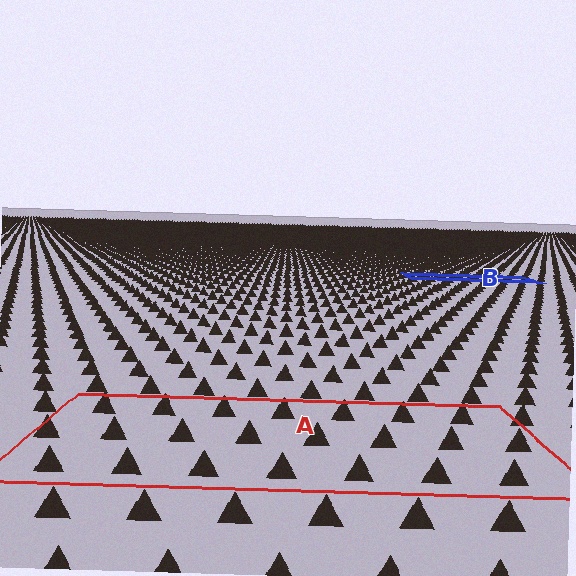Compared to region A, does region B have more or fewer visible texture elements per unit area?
Region B has more texture elements per unit area — they are packed more densely because it is farther away.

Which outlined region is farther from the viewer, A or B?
Region B is farther from the viewer — the texture elements inside it appear smaller and more densely packed.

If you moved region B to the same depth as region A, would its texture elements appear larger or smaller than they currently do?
They would appear larger. At a closer depth, the same texture elements are projected at a bigger on-screen size.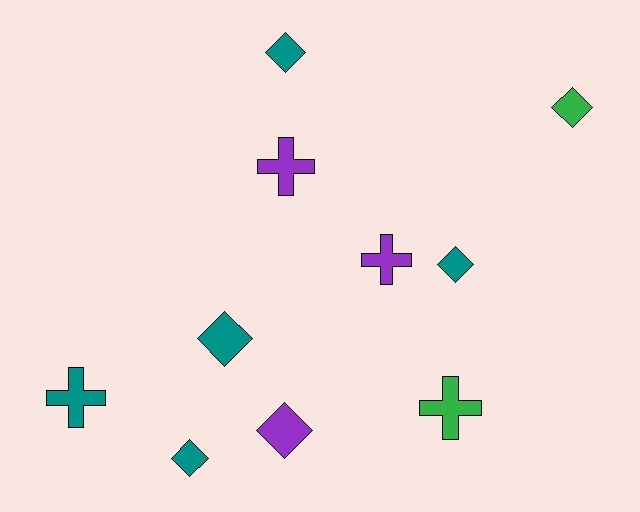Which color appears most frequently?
Teal, with 5 objects.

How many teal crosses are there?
There is 1 teal cross.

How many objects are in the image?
There are 10 objects.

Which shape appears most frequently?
Diamond, with 6 objects.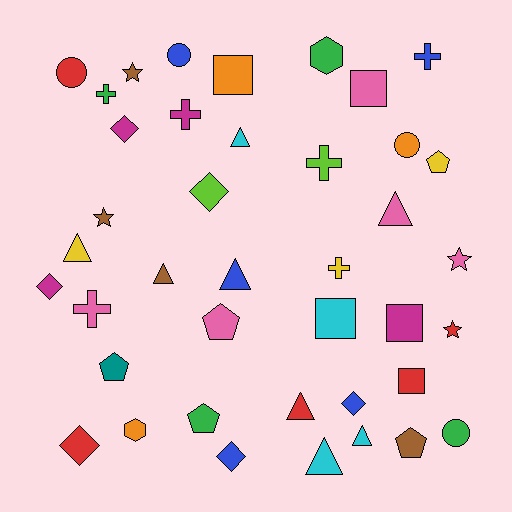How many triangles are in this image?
There are 8 triangles.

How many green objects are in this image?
There are 4 green objects.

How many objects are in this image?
There are 40 objects.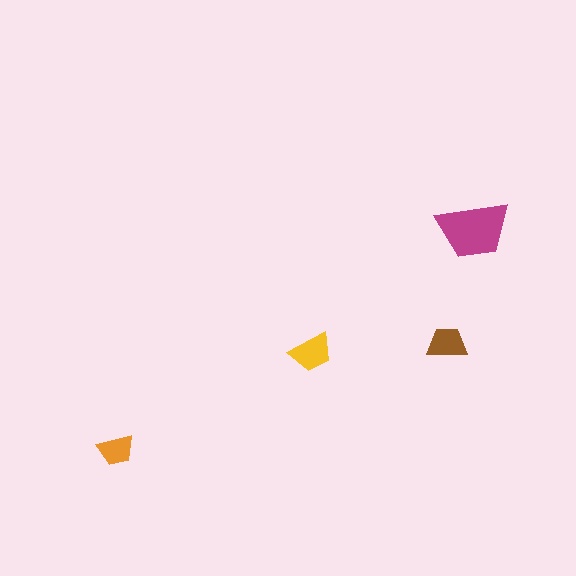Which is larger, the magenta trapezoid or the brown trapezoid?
The magenta one.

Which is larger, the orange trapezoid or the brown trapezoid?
The brown one.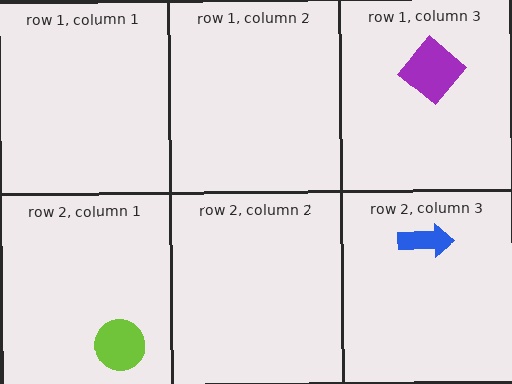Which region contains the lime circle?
The row 2, column 1 region.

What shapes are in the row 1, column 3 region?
The purple diamond.